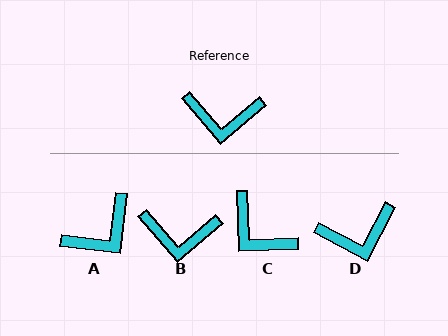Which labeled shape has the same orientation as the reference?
B.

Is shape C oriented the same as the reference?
No, it is off by about 39 degrees.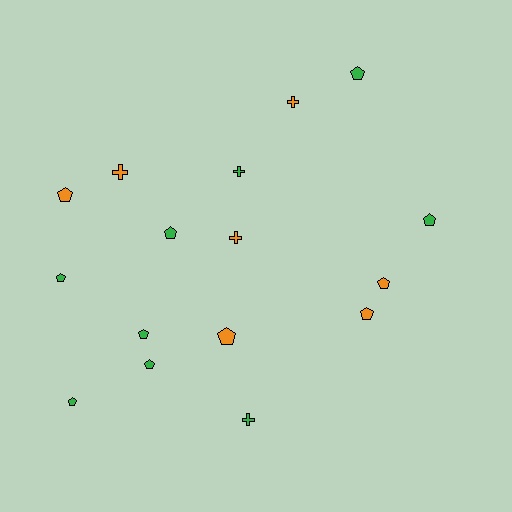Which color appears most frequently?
Green, with 9 objects.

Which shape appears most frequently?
Pentagon, with 11 objects.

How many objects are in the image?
There are 16 objects.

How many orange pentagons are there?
There are 4 orange pentagons.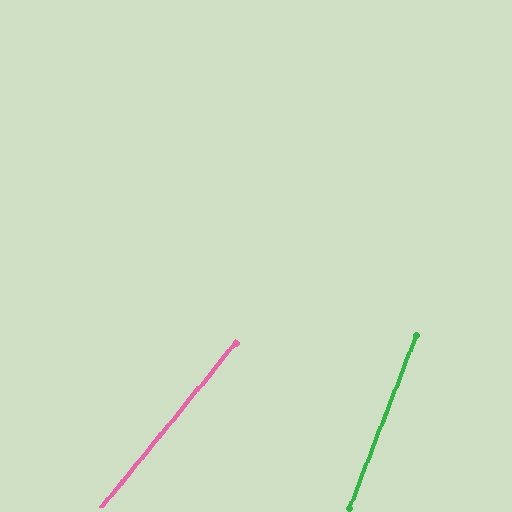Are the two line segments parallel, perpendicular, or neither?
Neither parallel nor perpendicular — they differ by about 18°.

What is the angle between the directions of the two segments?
Approximately 18 degrees.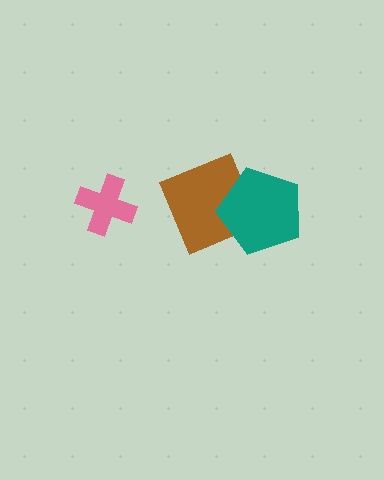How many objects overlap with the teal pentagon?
1 object overlaps with the teal pentagon.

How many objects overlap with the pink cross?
0 objects overlap with the pink cross.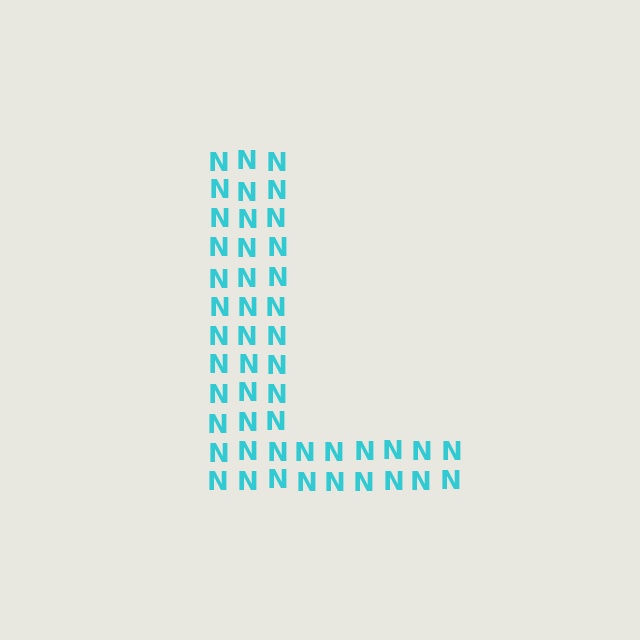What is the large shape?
The large shape is the letter L.